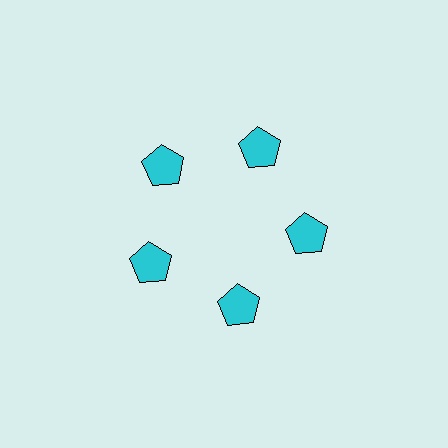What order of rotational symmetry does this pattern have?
This pattern has 5-fold rotational symmetry.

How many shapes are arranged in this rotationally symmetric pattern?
There are 5 shapes, arranged in 5 groups of 1.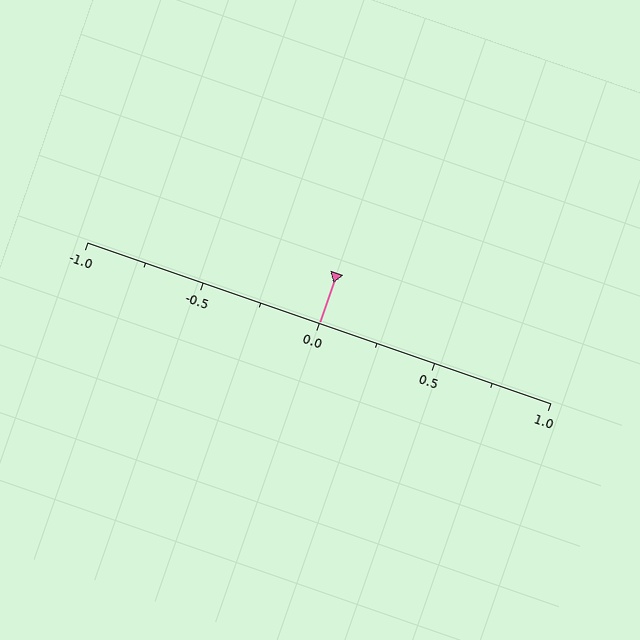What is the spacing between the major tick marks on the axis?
The major ticks are spaced 0.5 apart.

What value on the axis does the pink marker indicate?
The marker indicates approximately 0.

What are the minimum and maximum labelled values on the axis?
The axis runs from -1.0 to 1.0.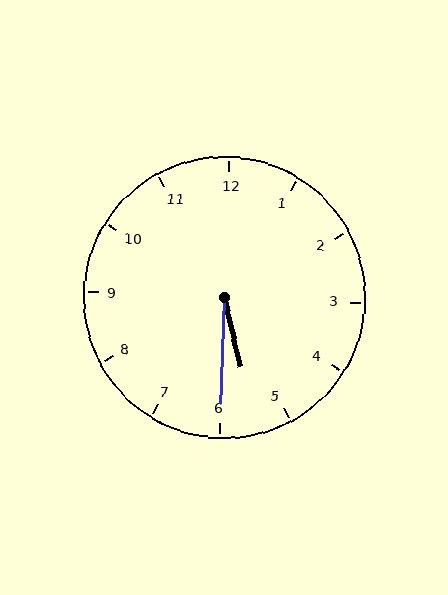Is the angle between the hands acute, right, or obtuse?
It is acute.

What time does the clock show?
5:30.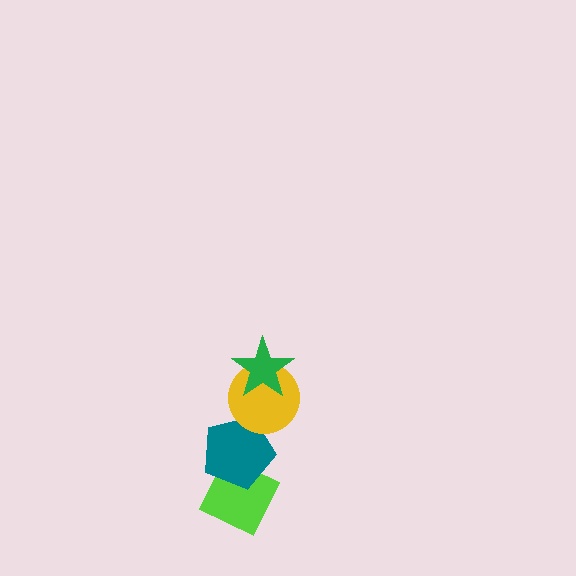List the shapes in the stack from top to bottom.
From top to bottom: the green star, the yellow circle, the teal pentagon, the lime diamond.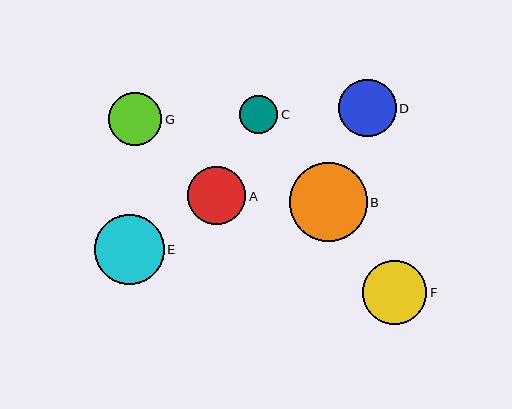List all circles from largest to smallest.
From largest to smallest: B, E, F, A, D, G, C.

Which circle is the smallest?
Circle C is the smallest with a size of approximately 38 pixels.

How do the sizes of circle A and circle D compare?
Circle A and circle D are approximately the same size.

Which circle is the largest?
Circle B is the largest with a size of approximately 78 pixels.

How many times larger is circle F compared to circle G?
Circle F is approximately 1.2 times the size of circle G.